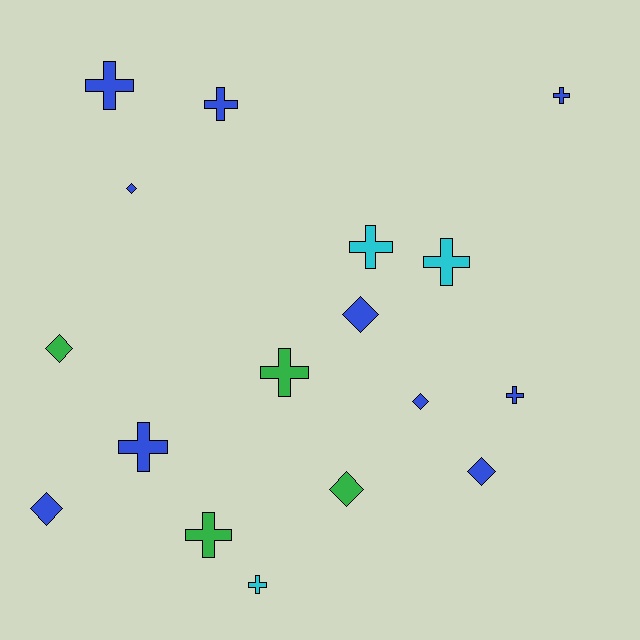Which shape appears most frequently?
Cross, with 10 objects.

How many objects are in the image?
There are 17 objects.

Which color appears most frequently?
Blue, with 10 objects.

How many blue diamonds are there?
There are 5 blue diamonds.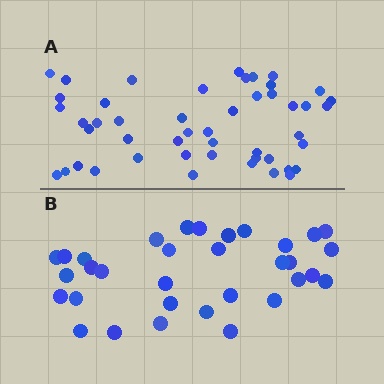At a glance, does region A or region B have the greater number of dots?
Region A (the top region) has more dots.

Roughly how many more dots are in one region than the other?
Region A has approximately 15 more dots than region B.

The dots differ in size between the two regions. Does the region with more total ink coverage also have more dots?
No. Region B has more total ink coverage because its dots are larger, but region A actually contains more individual dots. Total area can be misleading — the number of items is what matters here.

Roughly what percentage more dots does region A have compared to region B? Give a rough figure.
About 45% more.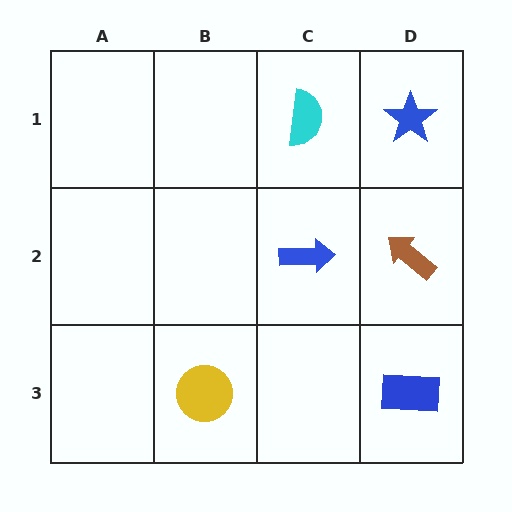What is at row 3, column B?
A yellow circle.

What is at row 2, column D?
A brown arrow.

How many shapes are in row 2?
2 shapes.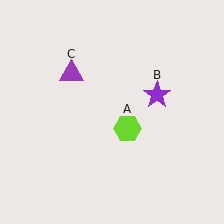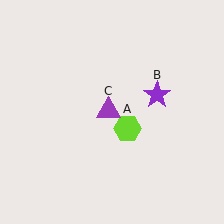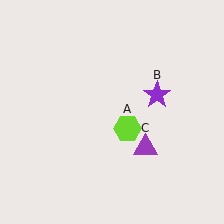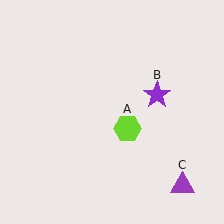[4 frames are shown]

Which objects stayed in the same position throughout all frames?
Lime hexagon (object A) and purple star (object B) remained stationary.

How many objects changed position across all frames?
1 object changed position: purple triangle (object C).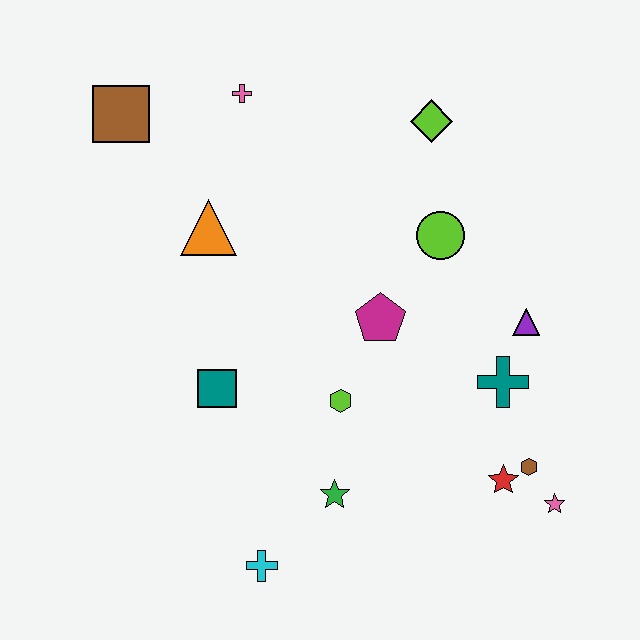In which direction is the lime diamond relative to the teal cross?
The lime diamond is above the teal cross.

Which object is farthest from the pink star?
The brown square is farthest from the pink star.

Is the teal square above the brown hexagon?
Yes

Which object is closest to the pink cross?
The brown square is closest to the pink cross.